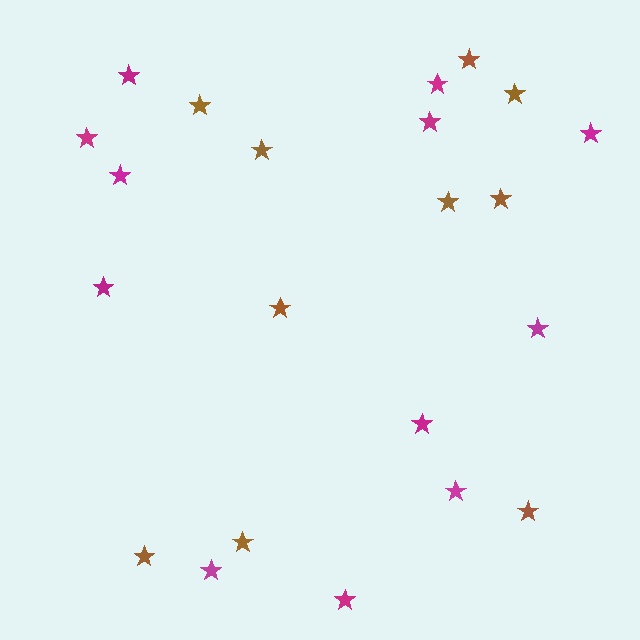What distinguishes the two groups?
There are 2 groups: one group of brown stars (10) and one group of magenta stars (12).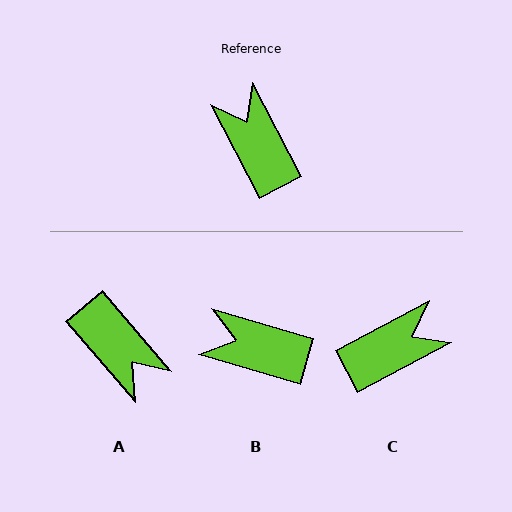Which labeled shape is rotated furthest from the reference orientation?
A, about 167 degrees away.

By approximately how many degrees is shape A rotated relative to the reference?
Approximately 167 degrees clockwise.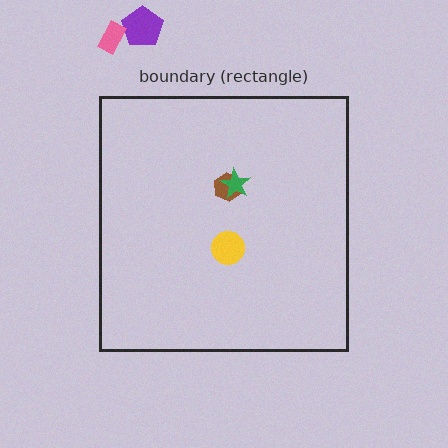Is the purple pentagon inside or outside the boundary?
Outside.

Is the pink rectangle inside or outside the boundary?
Outside.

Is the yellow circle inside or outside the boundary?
Inside.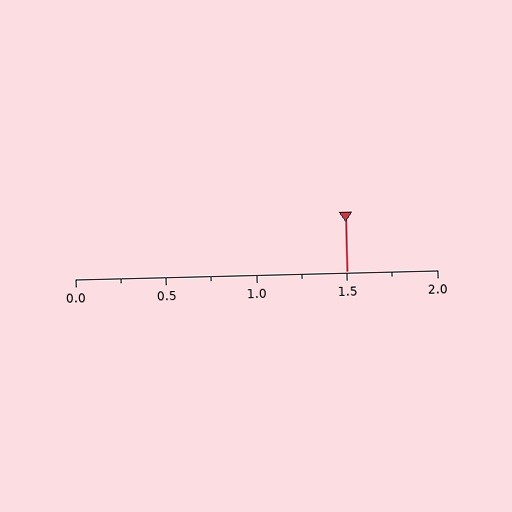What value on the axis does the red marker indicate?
The marker indicates approximately 1.5.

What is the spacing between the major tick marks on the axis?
The major ticks are spaced 0.5 apart.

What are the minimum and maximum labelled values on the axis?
The axis runs from 0.0 to 2.0.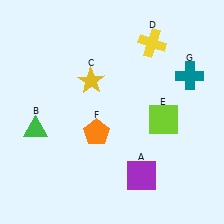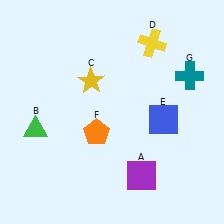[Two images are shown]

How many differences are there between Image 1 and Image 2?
There is 1 difference between the two images.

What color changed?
The square (E) changed from lime in Image 1 to blue in Image 2.